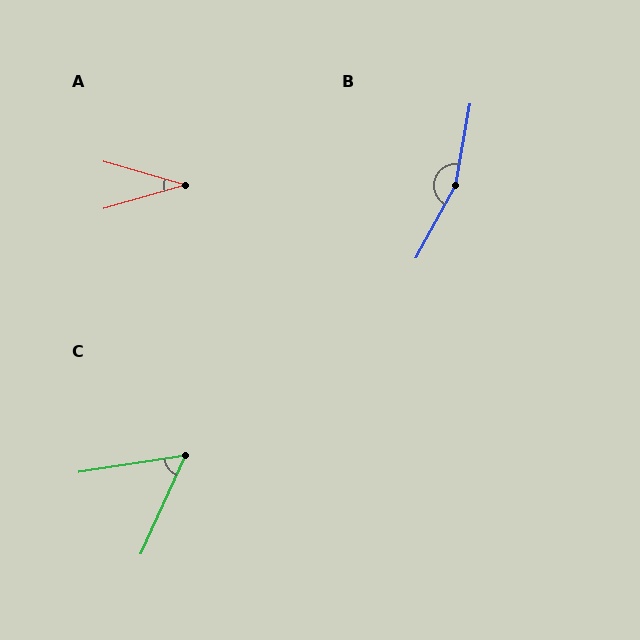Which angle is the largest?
B, at approximately 161 degrees.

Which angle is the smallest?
A, at approximately 32 degrees.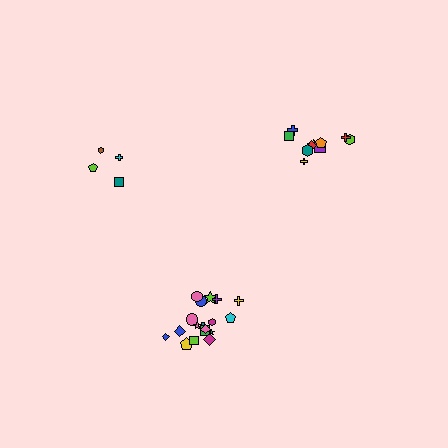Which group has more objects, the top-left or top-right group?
The top-right group.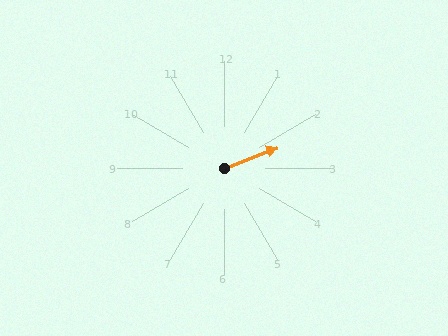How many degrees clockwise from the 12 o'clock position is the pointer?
Approximately 69 degrees.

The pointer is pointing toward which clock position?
Roughly 2 o'clock.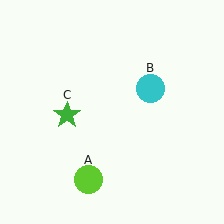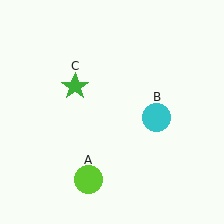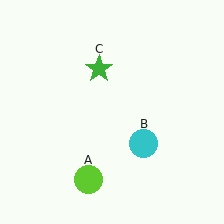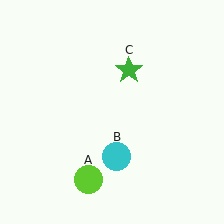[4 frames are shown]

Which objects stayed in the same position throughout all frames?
Lime circle (object A) remained stationary.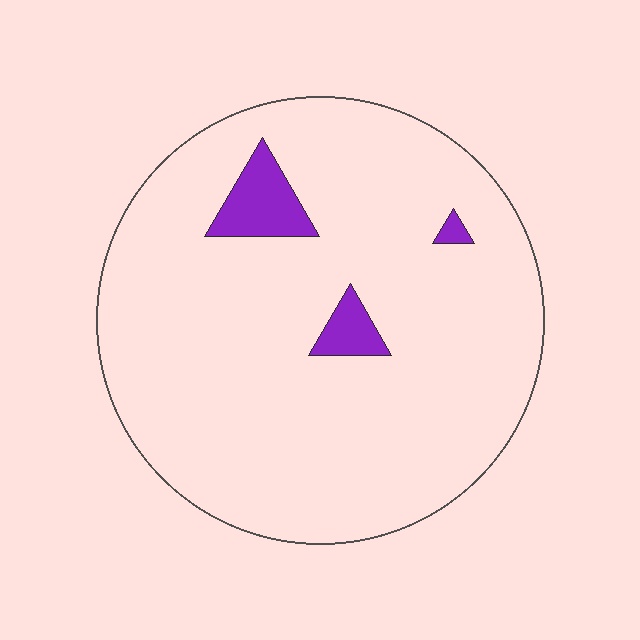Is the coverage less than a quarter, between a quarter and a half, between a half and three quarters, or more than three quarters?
Less than a quarter.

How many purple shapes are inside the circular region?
3.